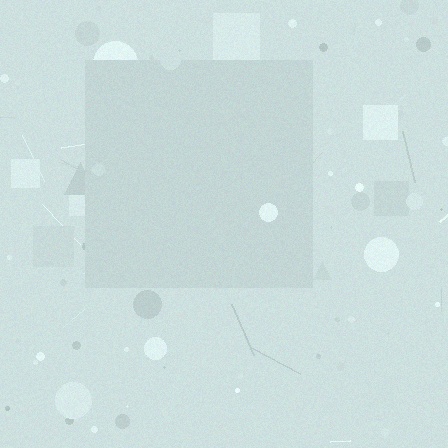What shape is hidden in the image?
A square is hidden in the image.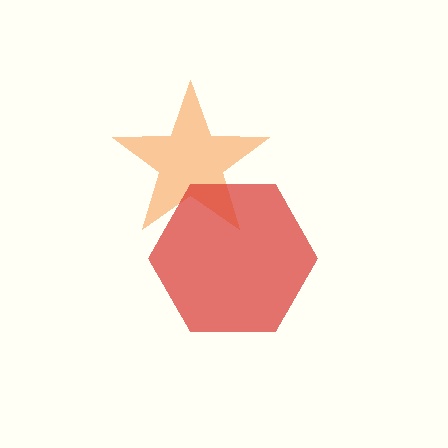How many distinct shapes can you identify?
There are 2 distinct shapes: an orange star, a red hexagon.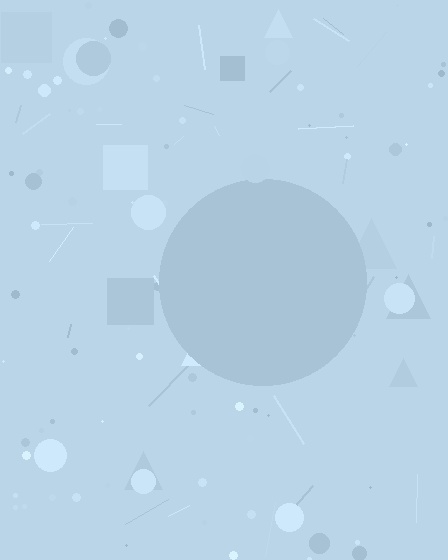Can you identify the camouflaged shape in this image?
The camouflaged shape is a circle.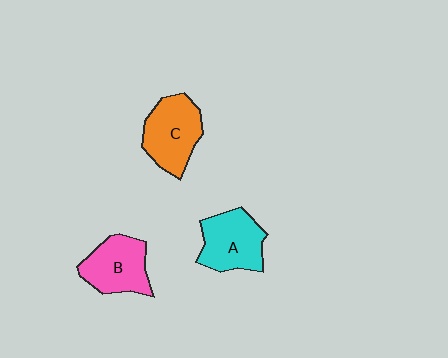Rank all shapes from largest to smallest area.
From largest to smallest: C (orange), A (cyan), B (pink).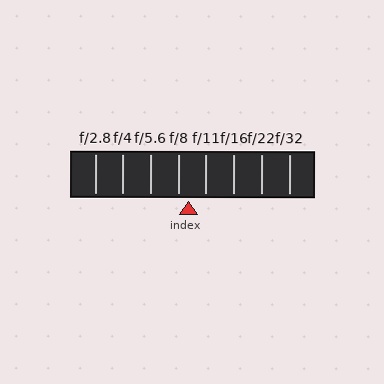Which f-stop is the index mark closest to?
The index mark is closest to f/8.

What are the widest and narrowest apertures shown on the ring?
The widest aperture shown is f/2.8 and the narrowest is f/32.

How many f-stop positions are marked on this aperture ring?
There are 8 f-stop positions marked.